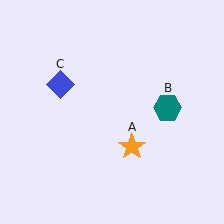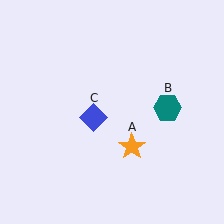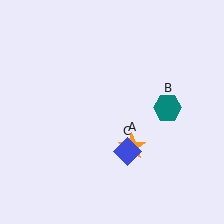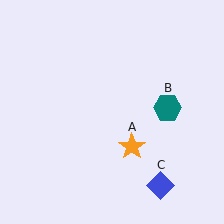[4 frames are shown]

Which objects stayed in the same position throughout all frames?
Orange star (object A) and teal hexagon (object B) remained stationary.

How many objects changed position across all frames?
1 object changed position: blue diamond (object C).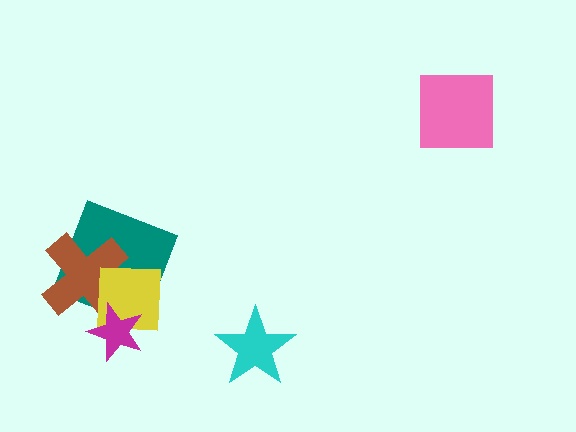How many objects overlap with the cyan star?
0 objects overlap with the cyan star.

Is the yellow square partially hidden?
Yes, it is partially covered by another shape.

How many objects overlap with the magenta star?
3 objects overlap with the magenta star.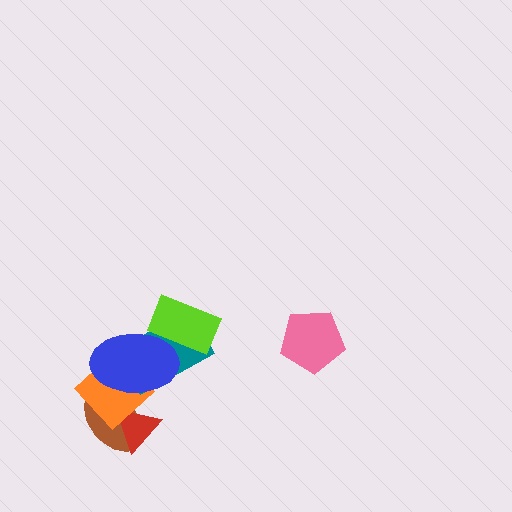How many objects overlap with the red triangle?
3 objects overlap with the red triangle.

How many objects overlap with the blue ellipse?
5 objects overlap with the blue ellipse.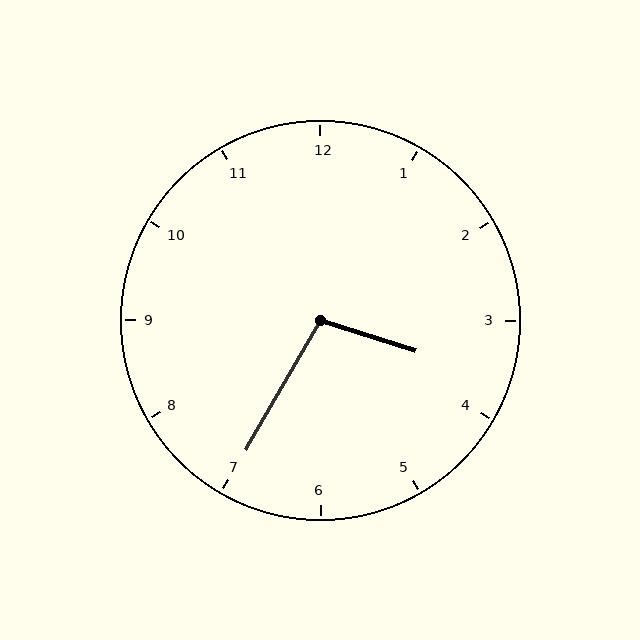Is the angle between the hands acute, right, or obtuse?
It is obtuse.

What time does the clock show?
3:35.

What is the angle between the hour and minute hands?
Approximately 102 degrees.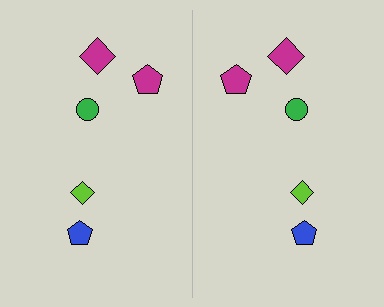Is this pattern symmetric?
Yes, this pattern has bilateral (reflection) symmetry.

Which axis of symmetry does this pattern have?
The pattern has a vertical axis of symmetry running through the center of the image.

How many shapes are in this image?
There are 10 shapes in this image.